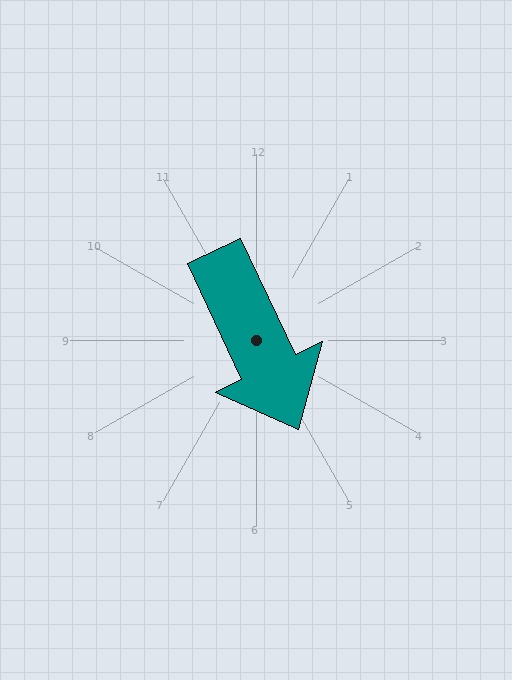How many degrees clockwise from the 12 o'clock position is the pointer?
Approximately 155 degrees.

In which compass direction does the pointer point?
Southeast.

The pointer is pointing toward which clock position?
Roughly 5 o'clock.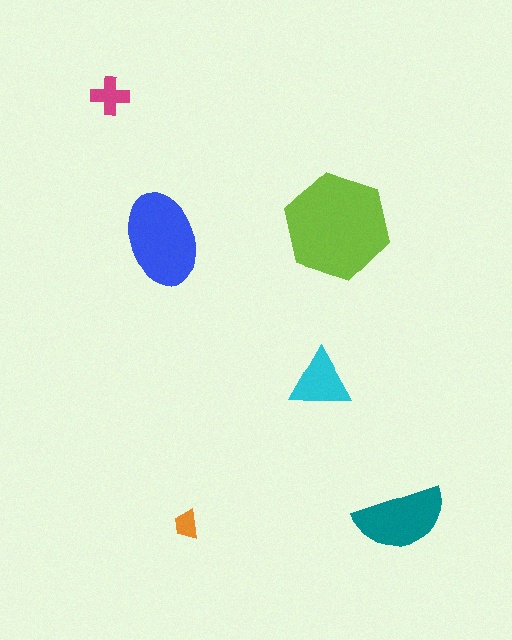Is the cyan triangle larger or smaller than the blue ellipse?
Smaller.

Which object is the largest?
The lime hexagon.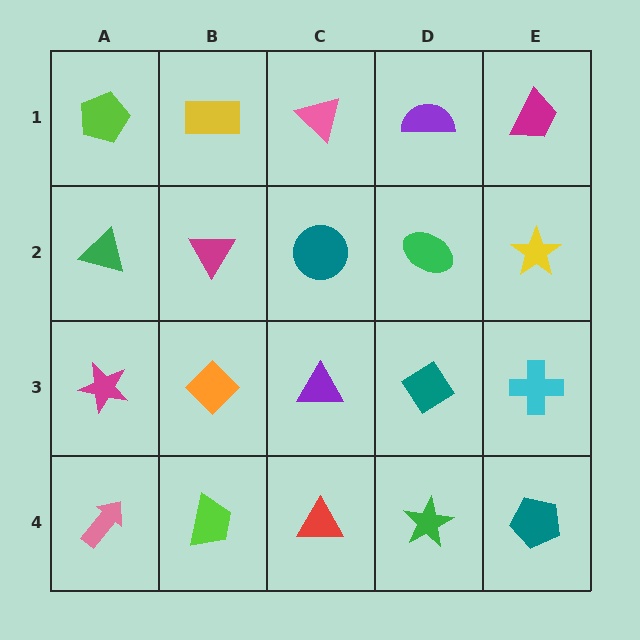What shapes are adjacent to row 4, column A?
A magenta star (row 3, column A), a lime trapezoid (row 4, column B).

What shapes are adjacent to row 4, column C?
A purple triangle (row 3, column C), a lime trapezoid (row 4, column B), a green star (row 4, column D).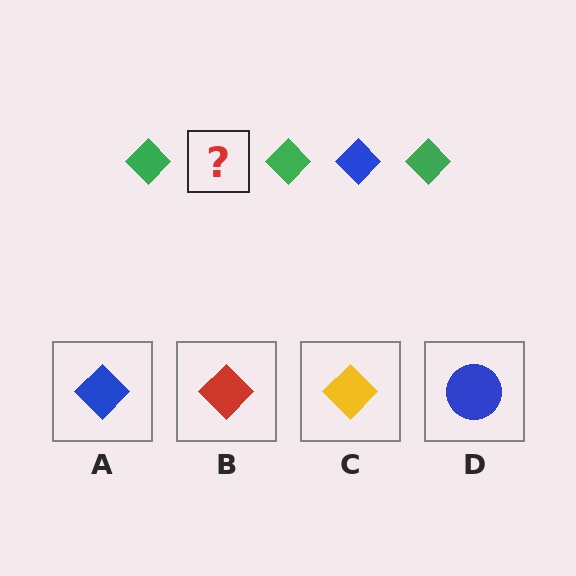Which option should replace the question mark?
Option A.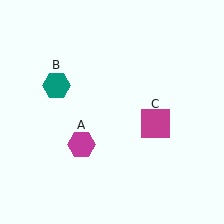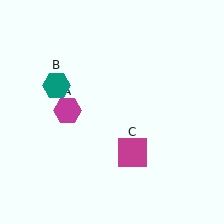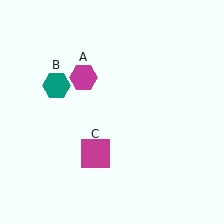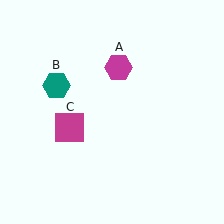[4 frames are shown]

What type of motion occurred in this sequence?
The magenta hexagon (object A), magenta square (object C) rotated clockwise around the center of the scene.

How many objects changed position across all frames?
2 objects changed position: magenta hexagon (object A), magenta square (object C).